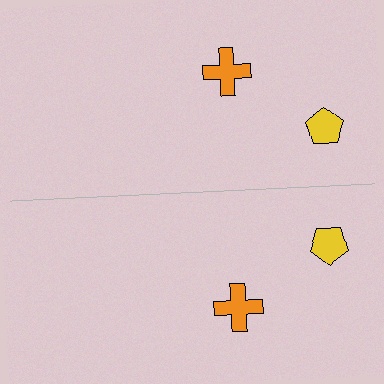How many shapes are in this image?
There are 4 shapes in this image.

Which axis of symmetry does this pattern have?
The pattern has a horizontal axis of symmetry running through the center of the image.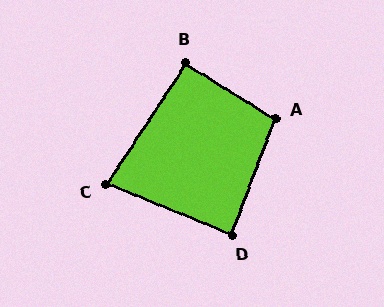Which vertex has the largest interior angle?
A, at approximately 101 degrees.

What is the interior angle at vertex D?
Approximately 89 degrees (approximately right).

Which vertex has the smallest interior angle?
C, at approximately 79 degrees.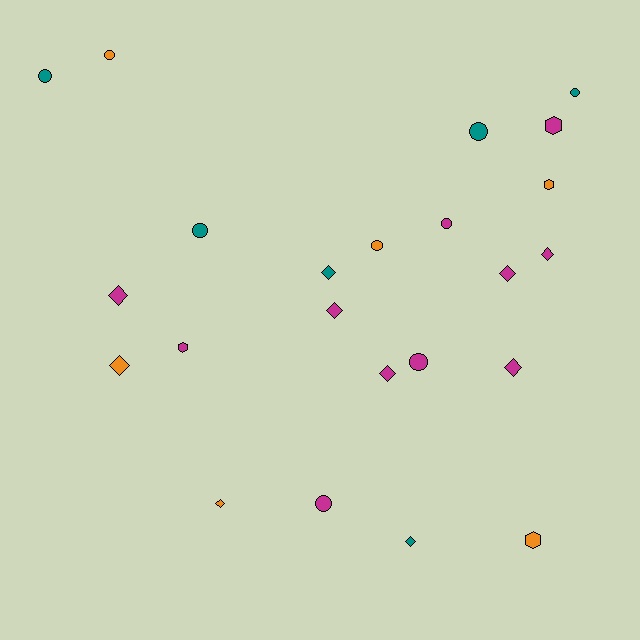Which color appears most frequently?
Magenta, with 11 objects.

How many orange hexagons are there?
There are 2 orange hexagons.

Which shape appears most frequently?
Diamond, with 10 objects.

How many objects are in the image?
There are 23 objects.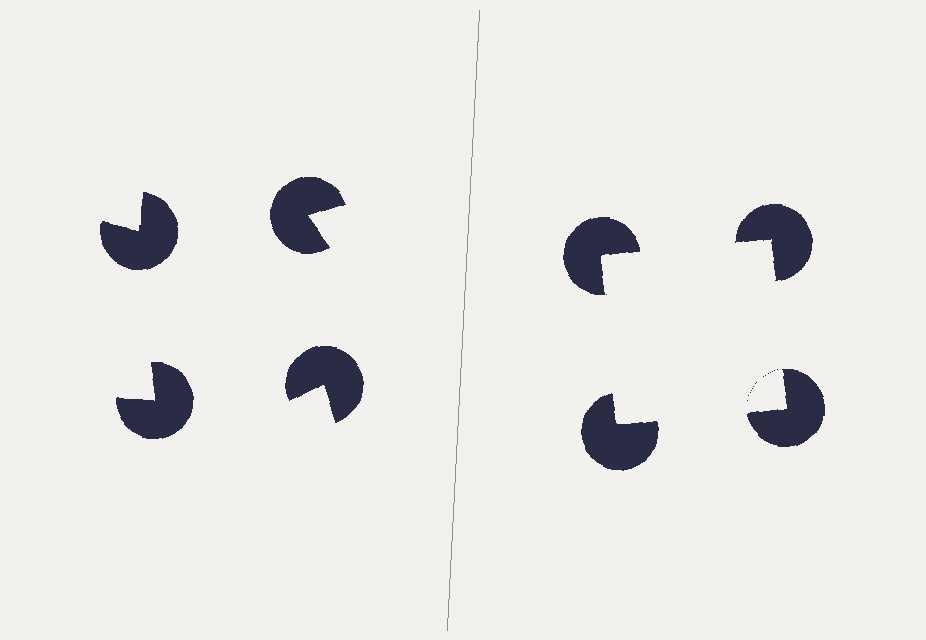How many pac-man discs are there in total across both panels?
8 — 4 on each side.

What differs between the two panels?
The pac-man discs are positioned identically on both sides; only the wedge orientations differ. On the right they align to a square; on the left they are misaligned.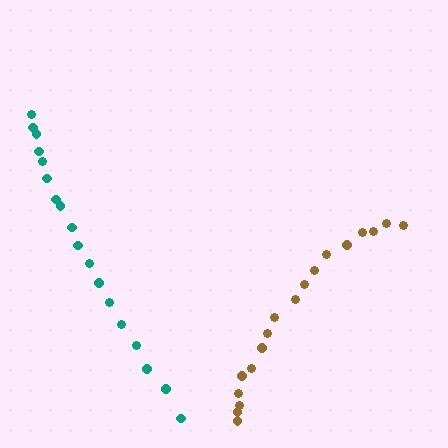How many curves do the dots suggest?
There are 2 distinct paths.